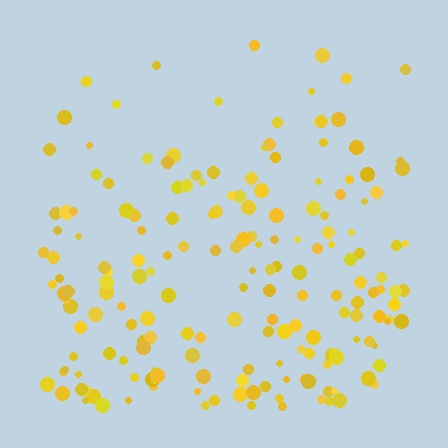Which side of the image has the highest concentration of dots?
The bottom.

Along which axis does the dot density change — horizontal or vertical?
Vertical.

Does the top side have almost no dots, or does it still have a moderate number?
Still a moderate number, just noticeably fewer than the bottom.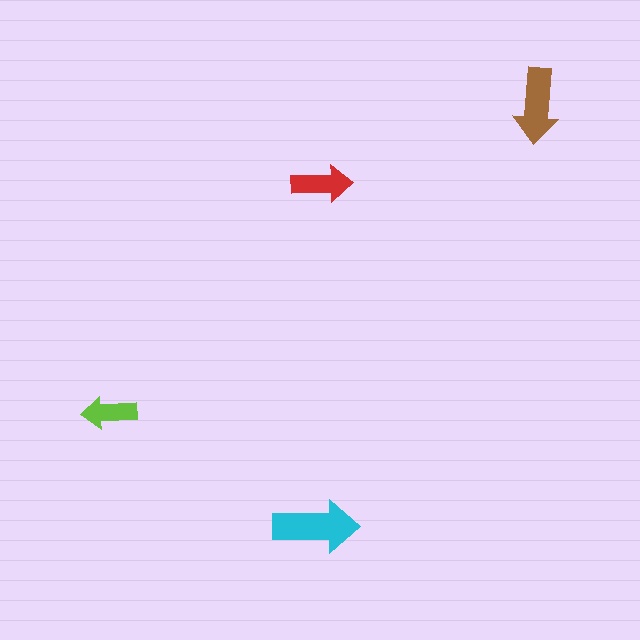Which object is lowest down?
The cyan arrow is bottommost.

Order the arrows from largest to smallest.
the cyan one, the brown one, the red one, the lime one.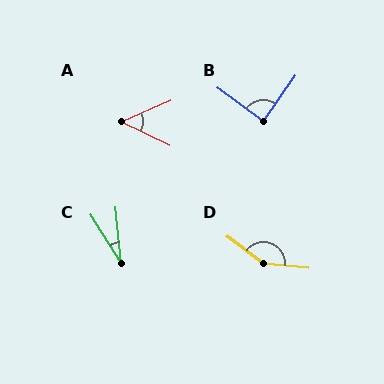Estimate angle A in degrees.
Approximately 50 degrees.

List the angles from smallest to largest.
C (27°), A (50°), B (88°), D (148°).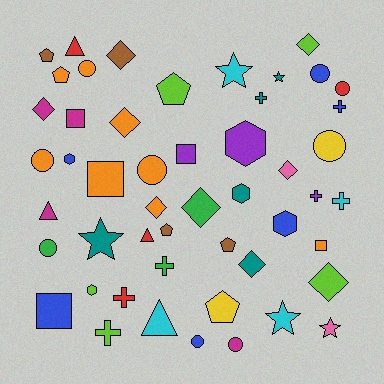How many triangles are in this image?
There are 4 triangles.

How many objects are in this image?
There are 50 objects.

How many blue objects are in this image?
There are 6 blue objects.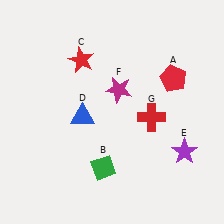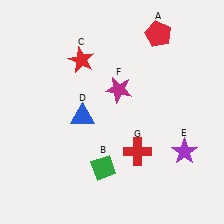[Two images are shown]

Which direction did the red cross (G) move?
The red cross (G) moved down.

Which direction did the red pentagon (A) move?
The red pentagon (A) moved up.